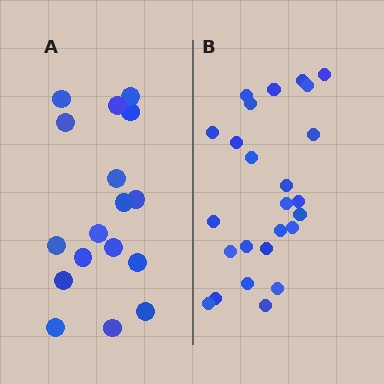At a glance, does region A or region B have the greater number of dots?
Region B (the right region) has more dots.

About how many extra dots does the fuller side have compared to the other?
Region B has roughly 8 or so more dots than region A.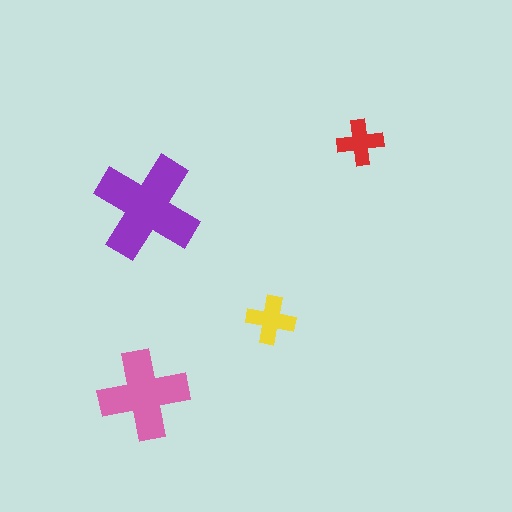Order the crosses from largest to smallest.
the purple one, the pink one, the yellow one, the red one.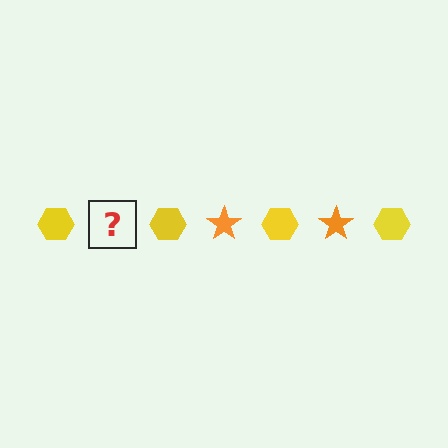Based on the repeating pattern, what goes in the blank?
The blank should be an orange star.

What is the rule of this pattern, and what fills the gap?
The rule is that the pattern alternates between yellow hexagon and orange star. The gap should be filled with an orange star.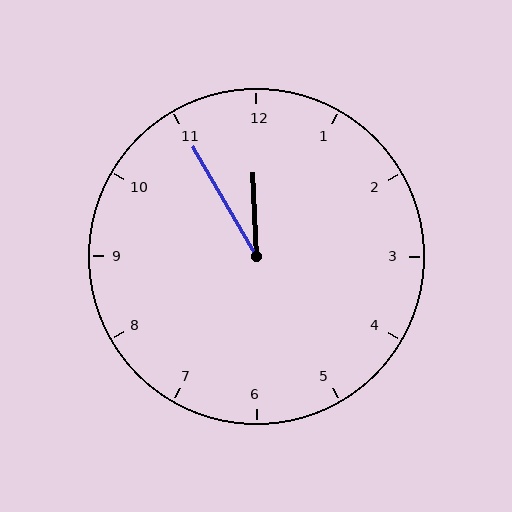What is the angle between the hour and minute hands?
Approximately 28 degrees.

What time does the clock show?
11:55.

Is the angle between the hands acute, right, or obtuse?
It is acute.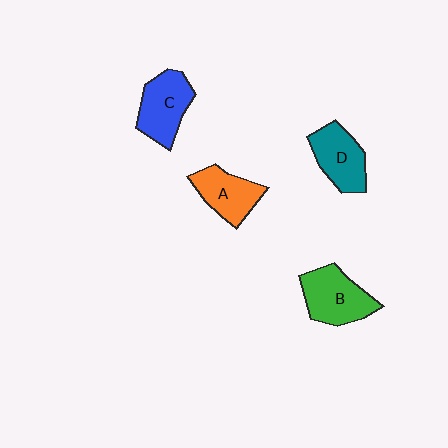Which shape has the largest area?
Shape B (green).